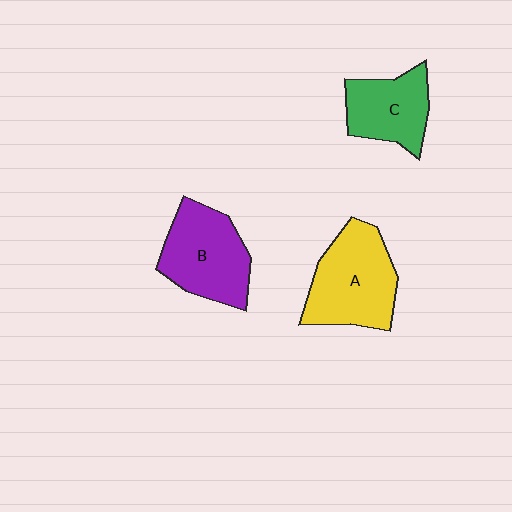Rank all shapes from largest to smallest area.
From largest to smallest: A (yellow), B (purple), C (green).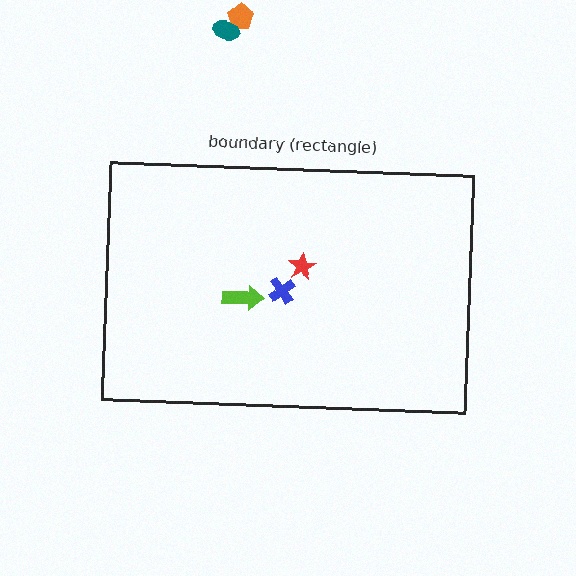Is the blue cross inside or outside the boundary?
Inside.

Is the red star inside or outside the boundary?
Inside.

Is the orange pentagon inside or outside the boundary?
Outside.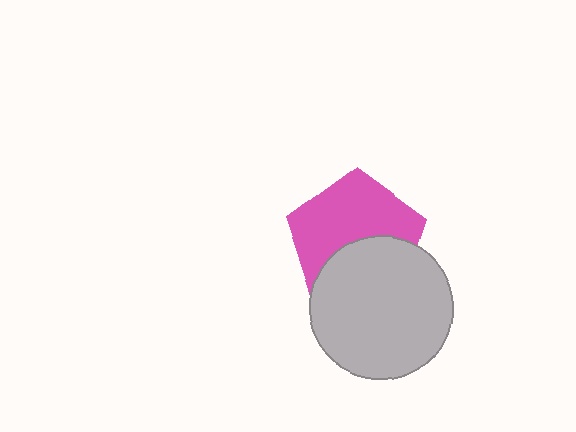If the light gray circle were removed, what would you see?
You would see the complete pink pentagon.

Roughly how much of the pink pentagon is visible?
About half of it is visible (roughly 59%).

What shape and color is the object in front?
The object in front is a light gray circle.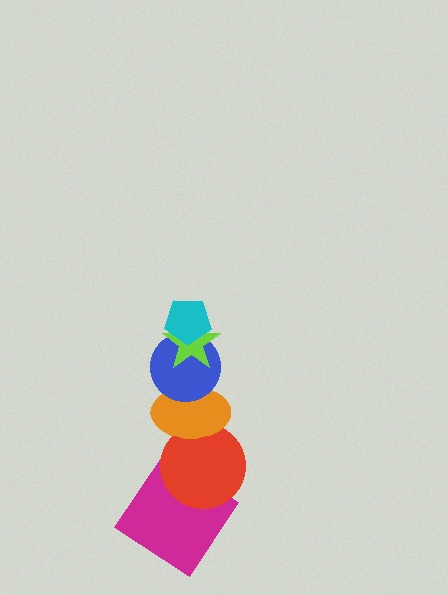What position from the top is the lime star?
The lime star is 2nd from the top.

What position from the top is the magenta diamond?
The magenta diamond is 6th from the top.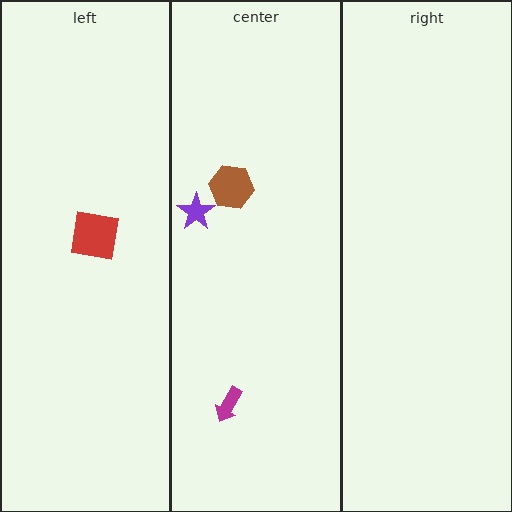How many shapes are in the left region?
1.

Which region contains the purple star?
The center region.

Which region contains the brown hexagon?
The center region.